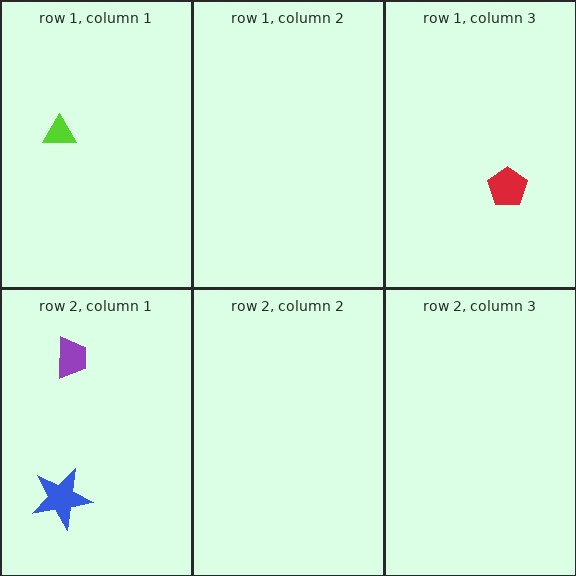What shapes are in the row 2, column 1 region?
The blue star, the purple trapezoid.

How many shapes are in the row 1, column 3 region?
1.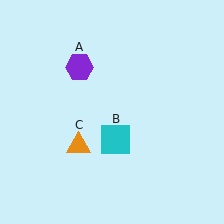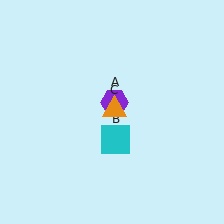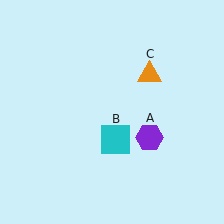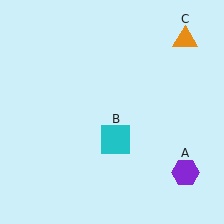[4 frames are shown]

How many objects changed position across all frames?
2 objects changed position: purple hexagon (object A), orange triangle (object C).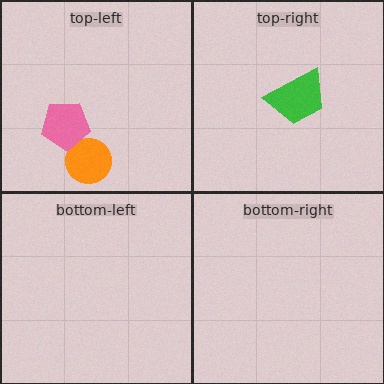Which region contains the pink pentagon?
The top-left region.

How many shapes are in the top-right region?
1.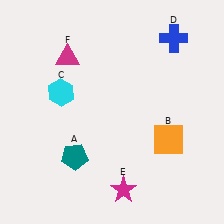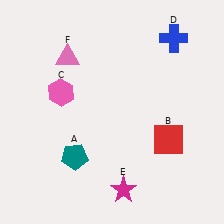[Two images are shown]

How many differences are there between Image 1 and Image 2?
There are 3 differences between the two images.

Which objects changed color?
B changed from orange to red. C changed from cyan to pink. F changed from magenta to pink.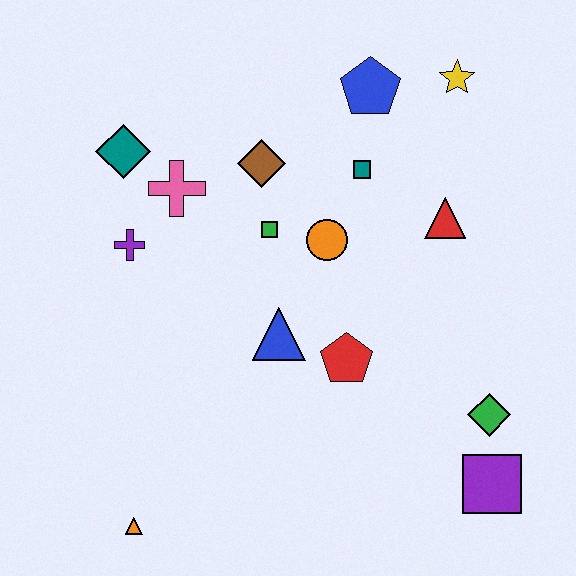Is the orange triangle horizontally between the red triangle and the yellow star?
No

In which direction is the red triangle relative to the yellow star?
The red triangle is below the yellow star.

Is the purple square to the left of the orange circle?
No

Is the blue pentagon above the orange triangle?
Yes